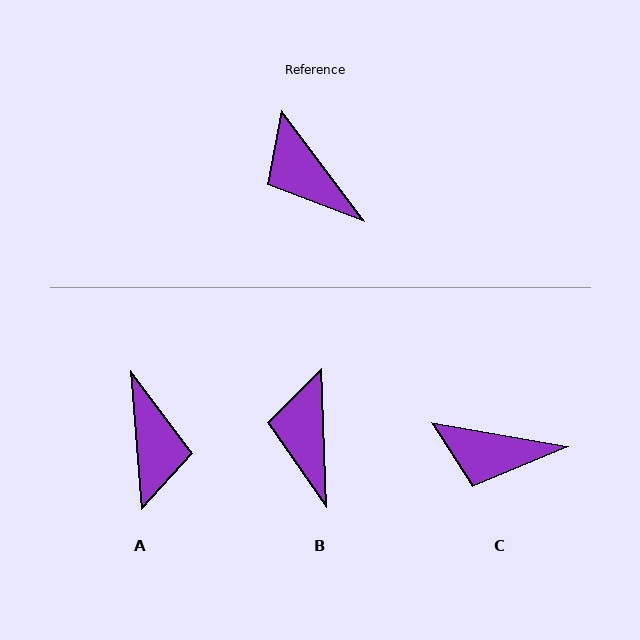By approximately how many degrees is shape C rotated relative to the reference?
Approximately 43 degrees counter-clockwise.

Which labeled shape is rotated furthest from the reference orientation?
A, about 147 degrees away.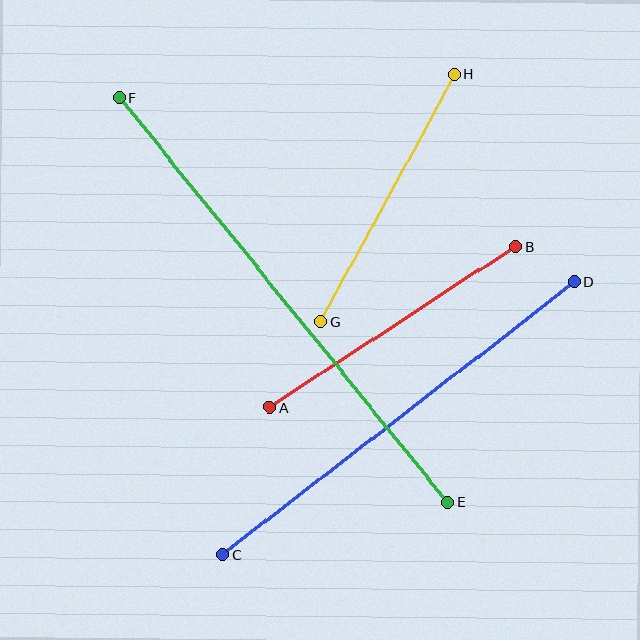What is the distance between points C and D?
The distance is approximately 446 pixels.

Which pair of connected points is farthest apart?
Points E and F are farthest apart.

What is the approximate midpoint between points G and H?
The midpoint is at approximately (387, 198) pixels.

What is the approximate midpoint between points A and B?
The midpoint is at approximately (393, 327) pixels.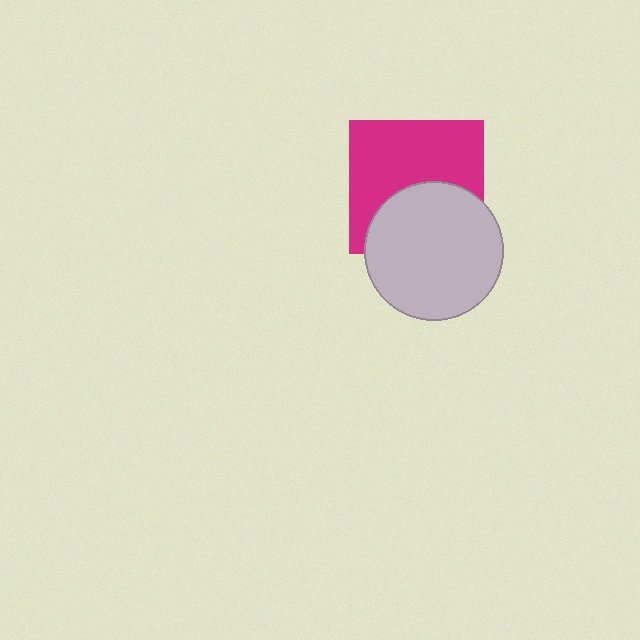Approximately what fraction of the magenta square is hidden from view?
Roughly 41% of the magenta square is hidden behind the light gray circle.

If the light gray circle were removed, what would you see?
You would see the complete magenta square.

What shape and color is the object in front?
The object in front is a light gray circle.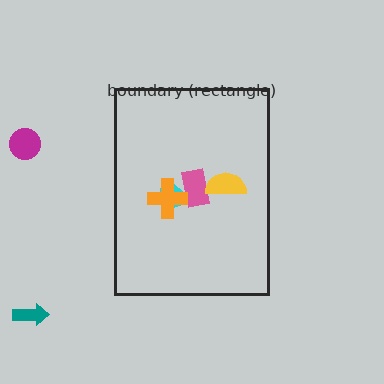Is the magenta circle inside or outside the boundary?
Outside.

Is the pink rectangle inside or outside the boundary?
Inside.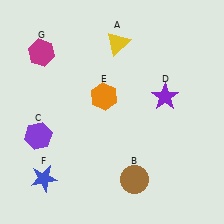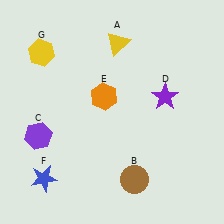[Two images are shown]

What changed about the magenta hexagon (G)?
In Image 1, G is magenta. In Image 2, it changed to yellow.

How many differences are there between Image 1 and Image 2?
There is 1 difference between the two images.